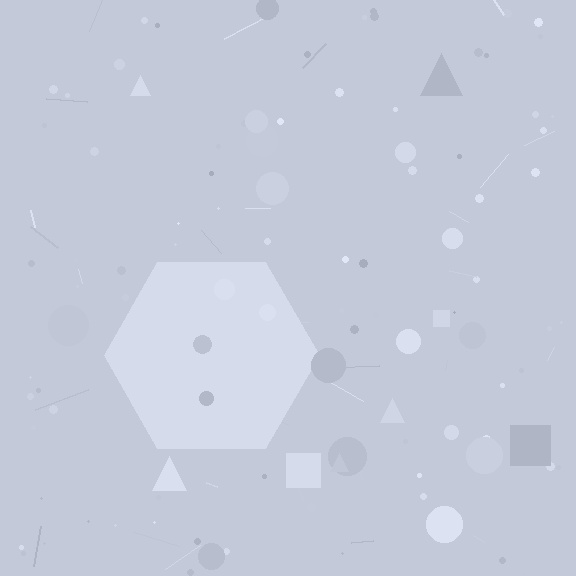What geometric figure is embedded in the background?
A hexagon is embedded in the background.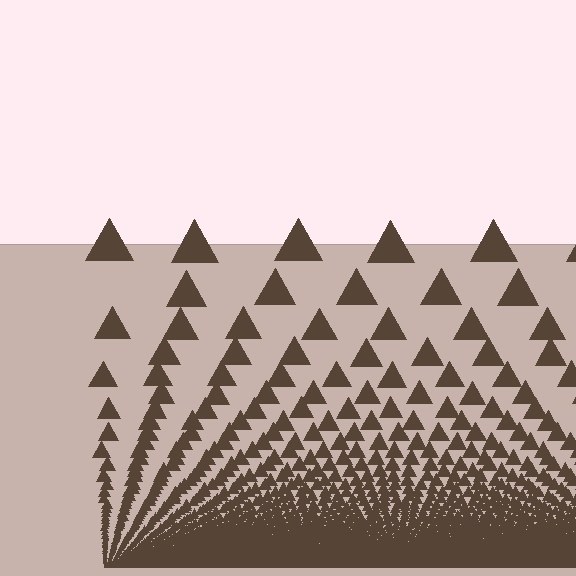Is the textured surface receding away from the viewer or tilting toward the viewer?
The surface appears to tilt toward the viewer. Texture elements get larger and sparser toward the top.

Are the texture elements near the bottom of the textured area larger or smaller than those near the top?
Smaller. The gradient is inverted — elements near the bottom are smaller and denser.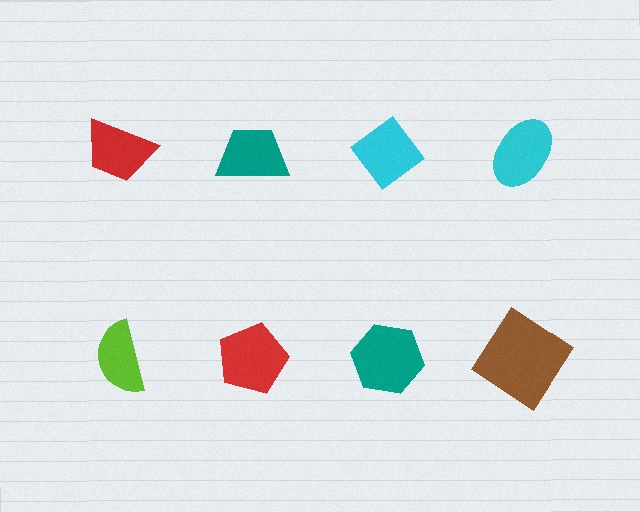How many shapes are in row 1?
4 shapes.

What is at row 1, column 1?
A red trapezoid.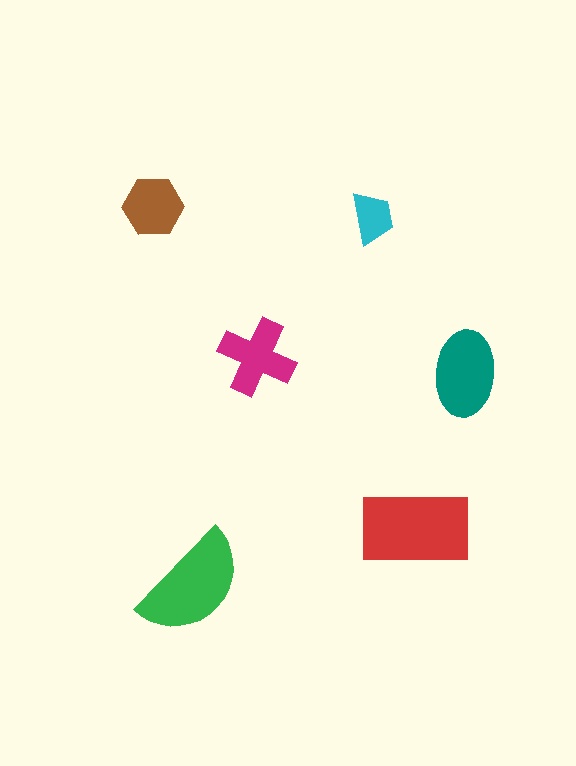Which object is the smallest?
The cyan trapezoid.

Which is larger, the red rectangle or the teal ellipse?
The red rectangle.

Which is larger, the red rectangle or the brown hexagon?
The red rectangle.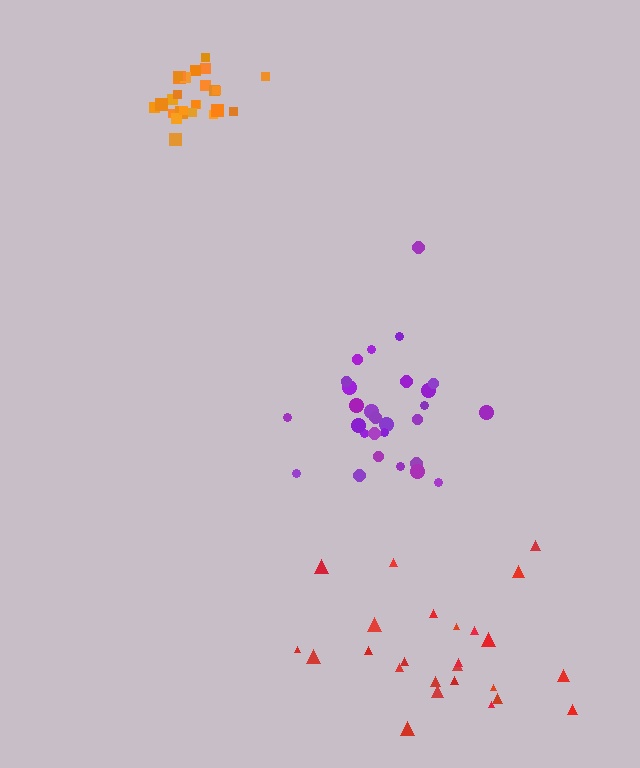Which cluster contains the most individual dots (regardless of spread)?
Purple (28).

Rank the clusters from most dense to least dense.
orange, purple, red.